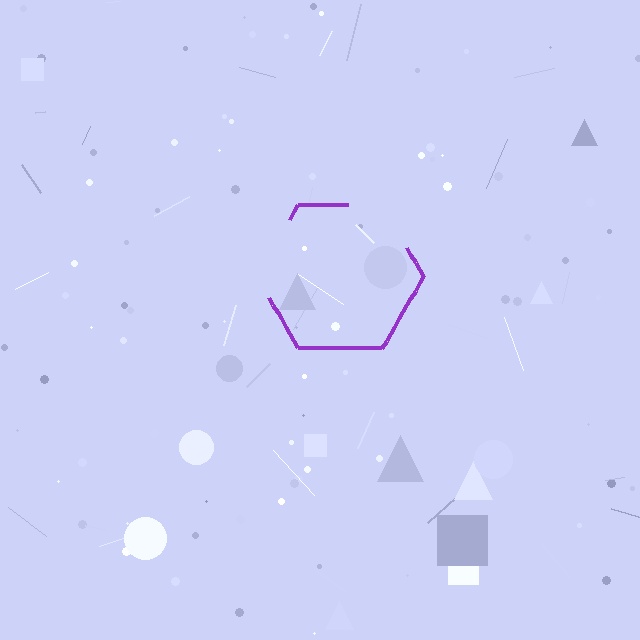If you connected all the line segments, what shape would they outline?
They would outline a hexagon.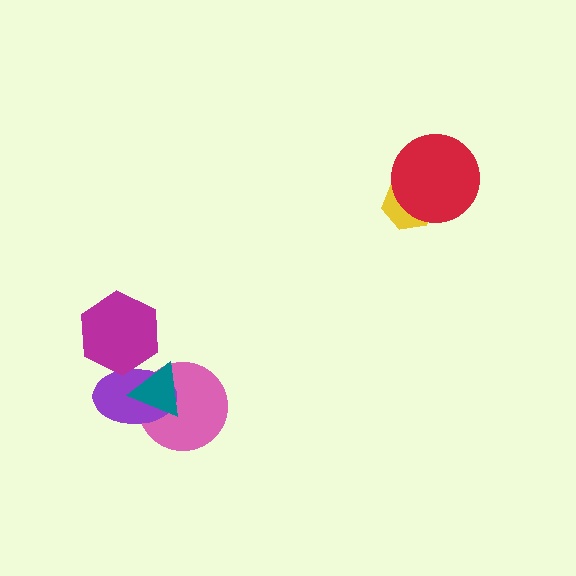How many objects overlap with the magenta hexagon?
1 object overlaps with the magenta hexagon.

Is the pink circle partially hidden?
Yes, it is partially covered by another shape.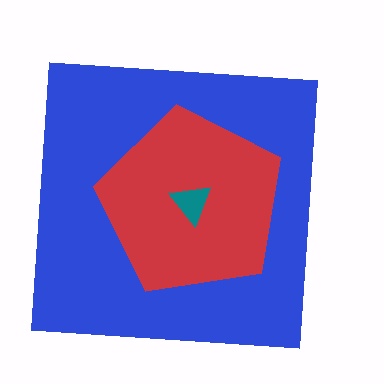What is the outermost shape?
The blue square.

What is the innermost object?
The teal triangle.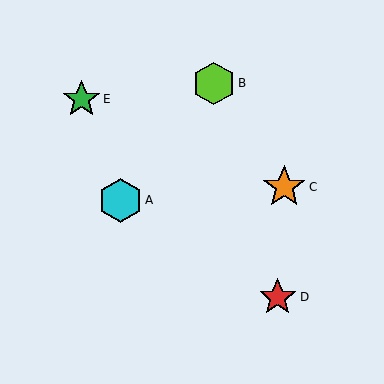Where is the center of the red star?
The center of the red star is at (278, 297).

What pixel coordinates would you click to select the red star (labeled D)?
Click at (278, 297) to select the red star D.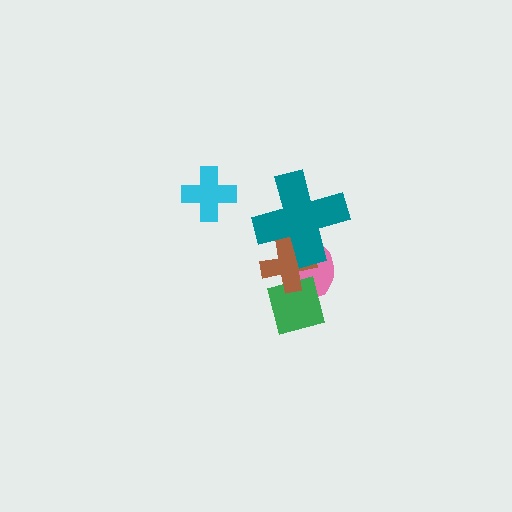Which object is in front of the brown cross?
The teal cross is in front of the brown cross.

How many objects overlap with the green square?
2 objects overlap with the green square.